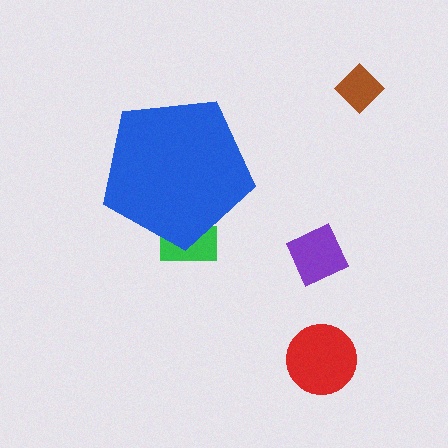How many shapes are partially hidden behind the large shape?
1 shape is partially hidden.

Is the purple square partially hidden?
No, the purple square is fully visible.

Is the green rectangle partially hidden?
Yes, the green rectangle is partially hidden behind the blue pentagon.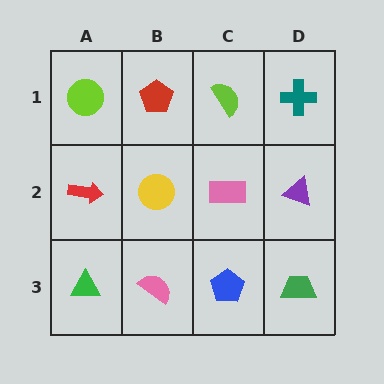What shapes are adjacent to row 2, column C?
A lime semicircle (row 1, column C), a blue pentagon (row 3, column C), a yellow circle (row 2, column B), a purple triangle (row 2, column D).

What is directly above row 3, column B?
A yellow circle.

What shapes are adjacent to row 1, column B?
A yellow circle (row 2, column B), a lime circle (row 1, column A), a lime semicircle (row 1, column C).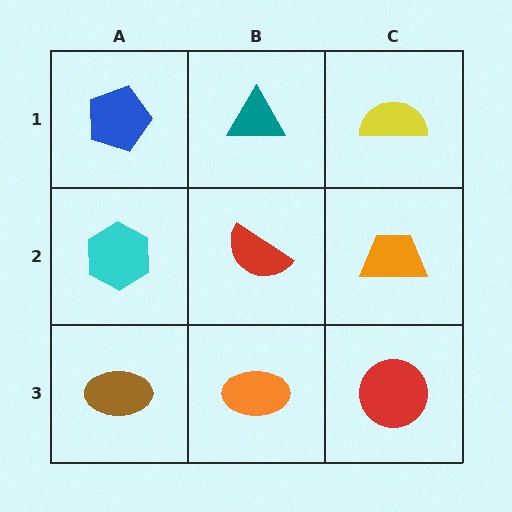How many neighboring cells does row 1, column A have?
2.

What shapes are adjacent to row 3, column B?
A red semicircle (row 2, column B), a brown ellipse (row 3, column A), a red circle (row 3, column C).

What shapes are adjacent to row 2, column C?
A yellow semicircle (row 1, column C), a red circle (row 3, column C), a red semicircle (row 2, column B).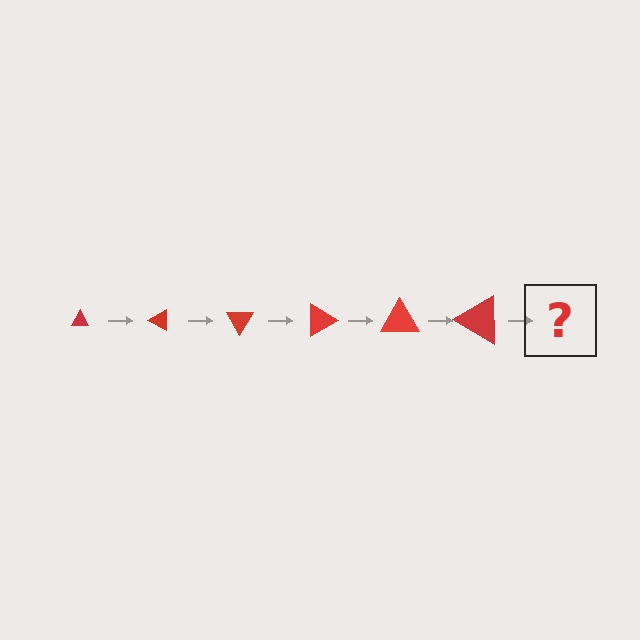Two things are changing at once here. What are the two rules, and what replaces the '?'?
The two rules are that the triangle grows larger each step and it rotates 30 degrees each step. The '?' should be a triangle, larger than the previous one and rotated 180 degrees from the start.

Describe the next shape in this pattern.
It should be a triangle, larger than the previous one and rotated 180 degrees from the start.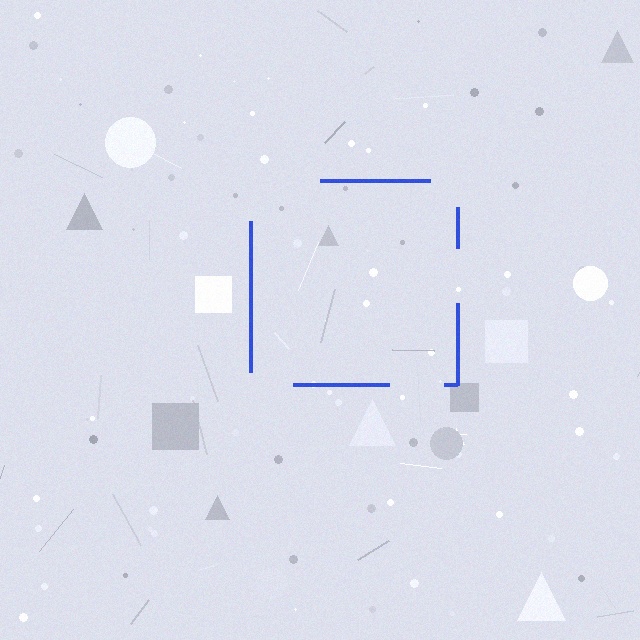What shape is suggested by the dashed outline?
The dashed outline suggests a square.